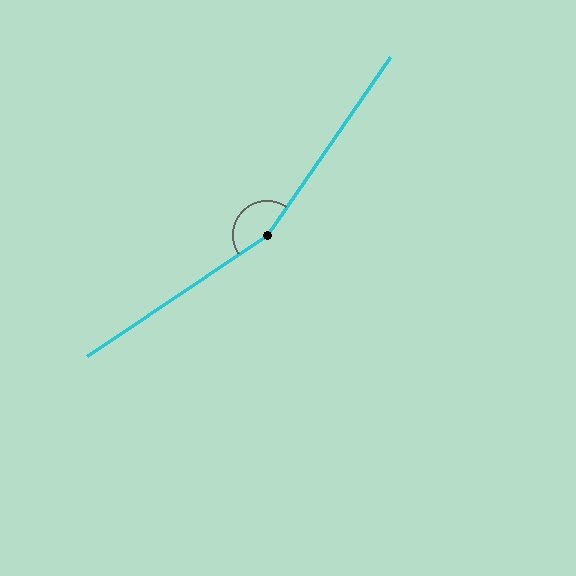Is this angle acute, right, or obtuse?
It is obtuse.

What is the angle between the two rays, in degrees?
Approximately 159 degrees.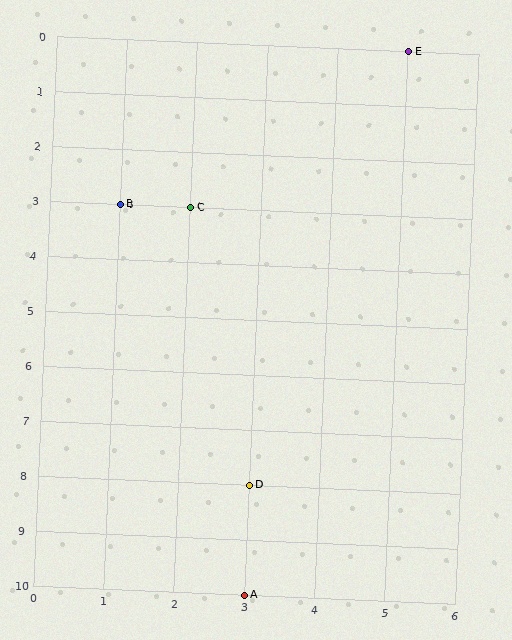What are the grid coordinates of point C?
Point C is at grid coordinates (2, 3).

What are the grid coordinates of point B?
Point B is at grid coordinates (1, 3).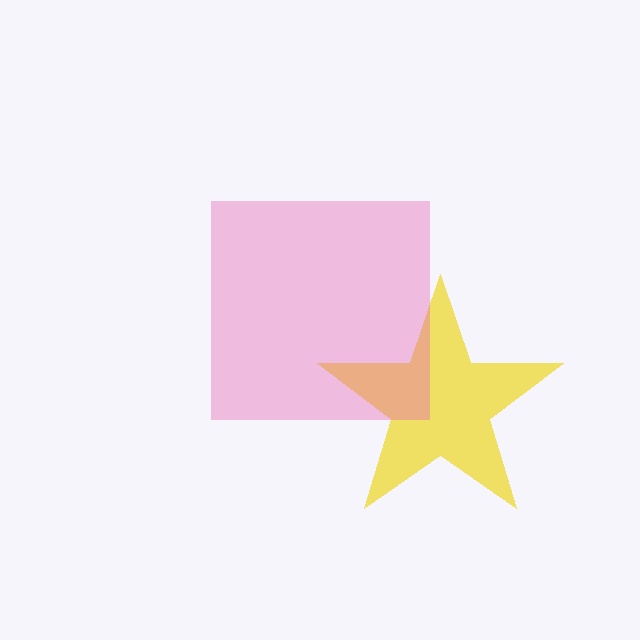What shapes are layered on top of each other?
The layered shapes are: a yellow star, a pink square.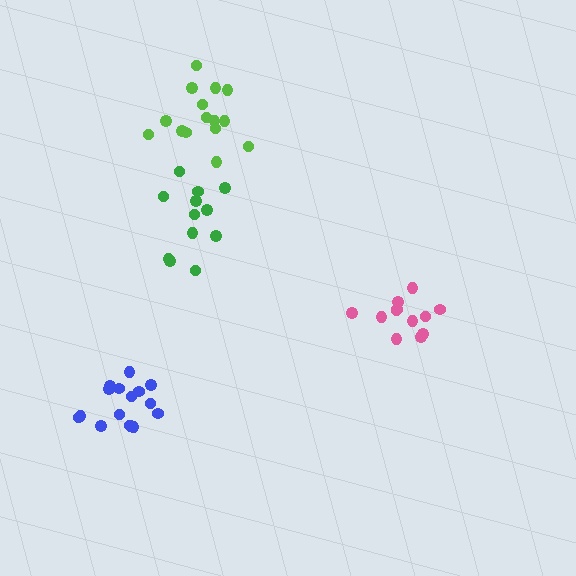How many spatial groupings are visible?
There are 4 spatial groupings.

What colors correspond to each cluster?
The clusters are colored: pink, green, blue, lime.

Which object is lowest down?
The blue cluster is bottommost.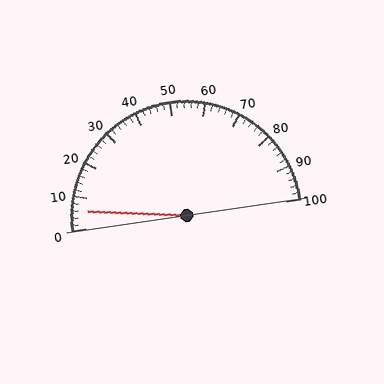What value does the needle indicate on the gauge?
The needle indicates approximately 6.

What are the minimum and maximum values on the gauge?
The gauge ranges from 0 to 100.